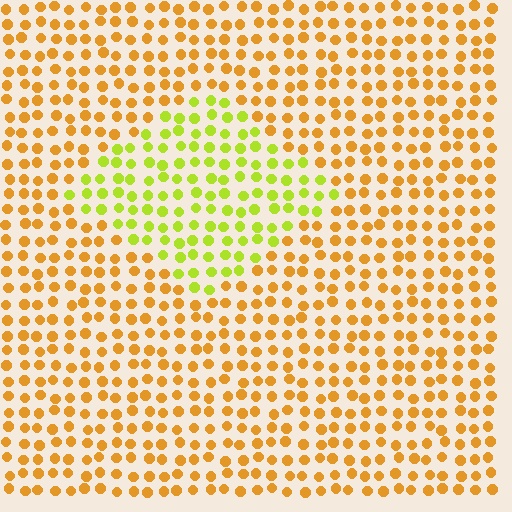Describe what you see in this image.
The image is filled with small orange elements in a uniform arrangement. A diamond-shaped region is visible where the elements are tinted to a slightly different hue, forming a subtle color boundary.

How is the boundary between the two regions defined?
The boundary is defined purely by a slight shift in hue (about 42 degrees). Spacing, size, and orientation are identical on both sides.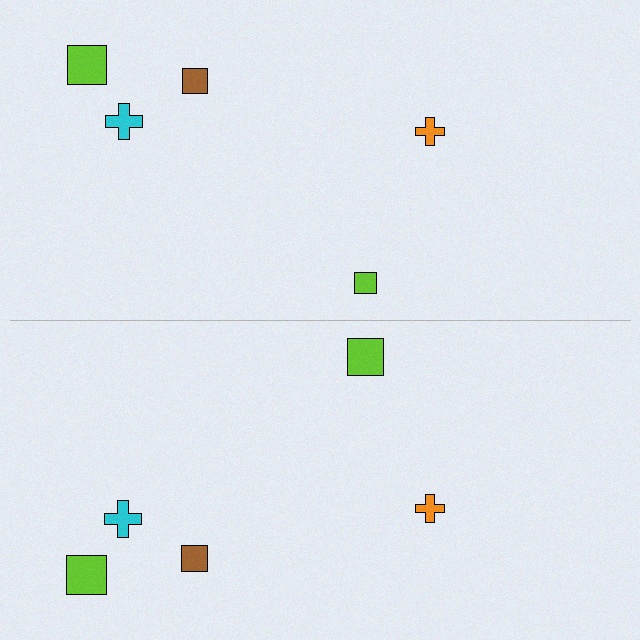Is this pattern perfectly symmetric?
No, the pattern is not perfectly symmetric. The lime square on the bottom side has a different size than its mirror counterpart.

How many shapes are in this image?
There are 10 shapes in this image.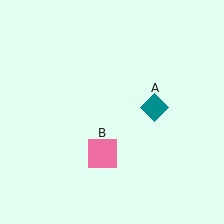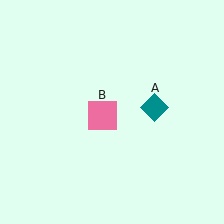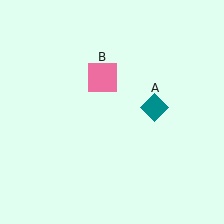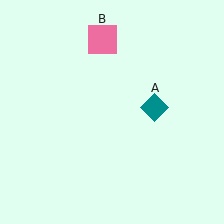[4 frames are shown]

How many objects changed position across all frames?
1 object changed position: pink square (object B).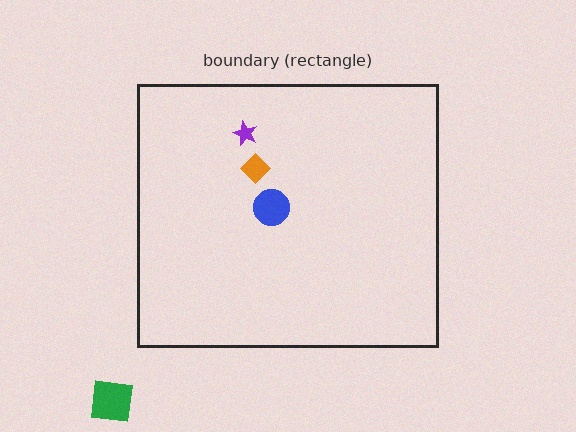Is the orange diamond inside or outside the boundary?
Inside.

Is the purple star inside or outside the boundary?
Inside.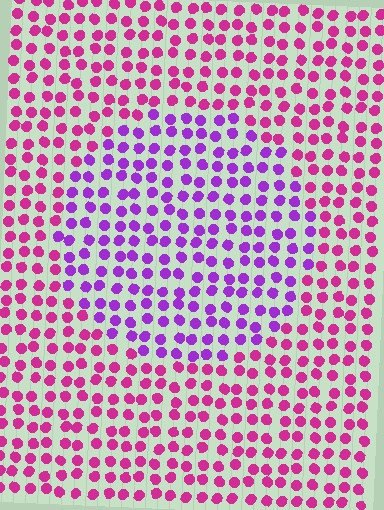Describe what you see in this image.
The image is filled with small magenta elements in a uniform arrangement. A circle-shaped region is visible where the elements are tinted to a slightly different hue, forming a subtle color boundary.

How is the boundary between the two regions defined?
The boundary is defined purely by a slight shift in hue (about 40 degrees). Spacing, size, and orientation are identical on both sides.